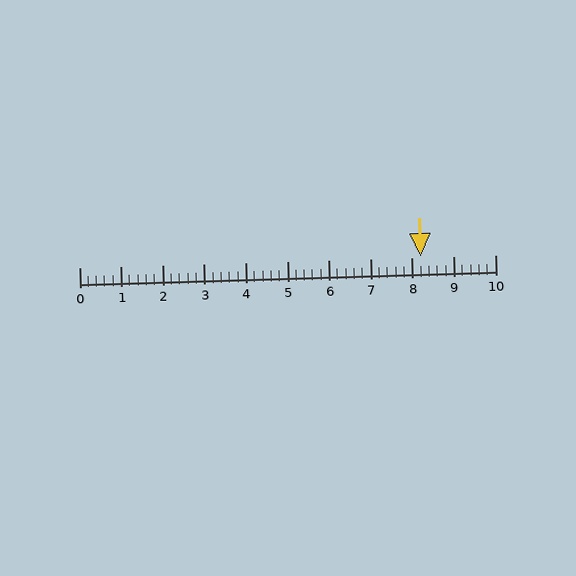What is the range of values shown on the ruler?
The ruler shows values from 0 to 10.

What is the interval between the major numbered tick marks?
The major tick marks are spaced 1 units apart.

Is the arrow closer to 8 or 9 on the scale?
The arrow is closer to 8.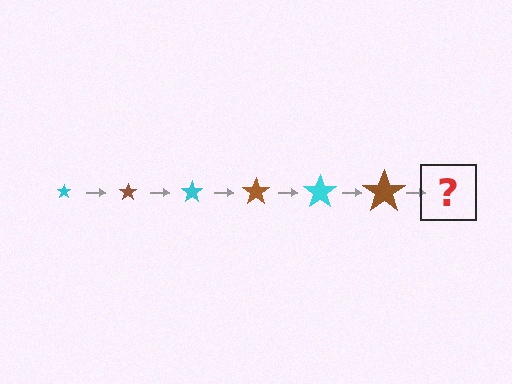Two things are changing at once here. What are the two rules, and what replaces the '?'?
The two rules are that the star grows larger each step and the color cycles through cyan and brown. The '?' should be a cyan star, larger than the previous one.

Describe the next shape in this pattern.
It should be a cyan star, larger than the previous one.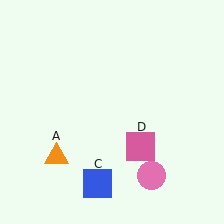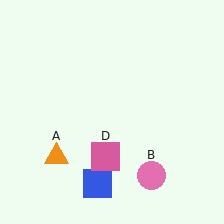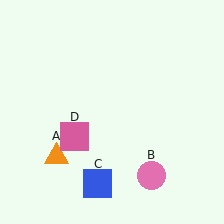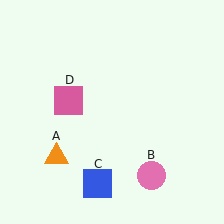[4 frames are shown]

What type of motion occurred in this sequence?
The pink square (object D) rotated clockwise around the center of the scene.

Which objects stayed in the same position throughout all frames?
Orange triangle (object A) and pink circle (object B) and blue square (object C) remained stationary.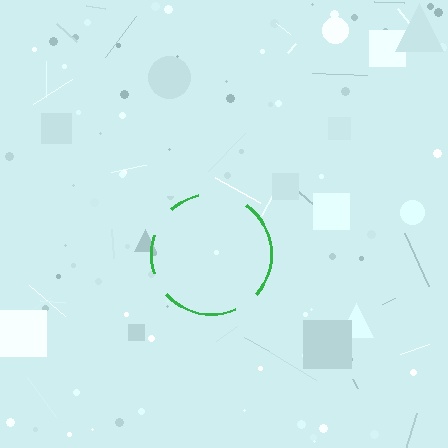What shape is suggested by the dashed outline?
The dashed outline suggests a circle.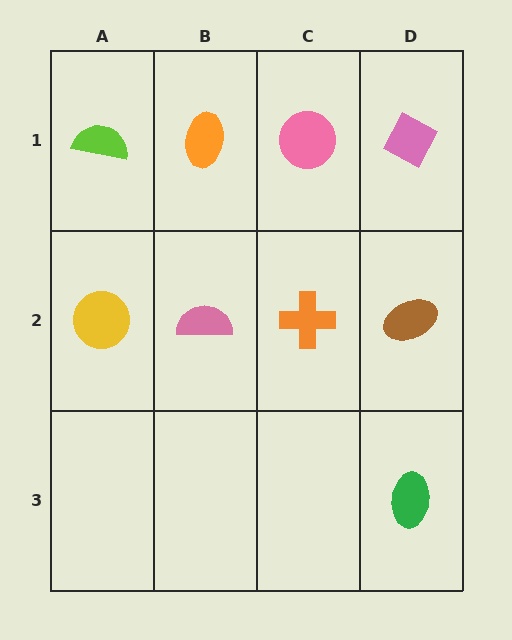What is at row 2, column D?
A brown ellipse.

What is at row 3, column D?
A green ellipse.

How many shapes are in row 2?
4 shapes.